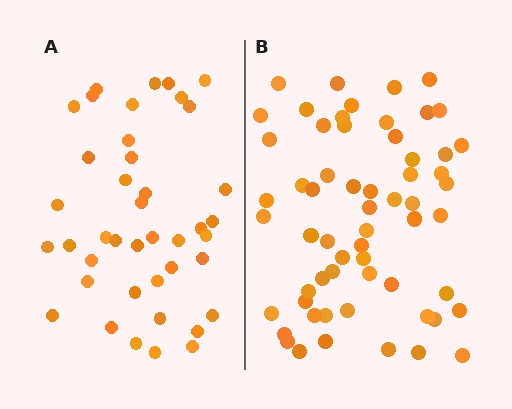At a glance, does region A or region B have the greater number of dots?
Region B (the right region) has more dots.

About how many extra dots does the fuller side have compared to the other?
Region B has approximately 20 more dots than region A.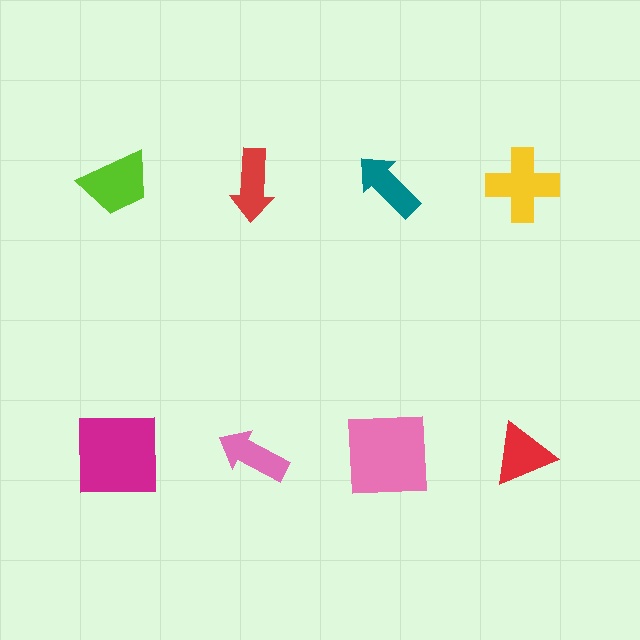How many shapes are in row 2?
4 shapes.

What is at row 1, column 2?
A red arrow.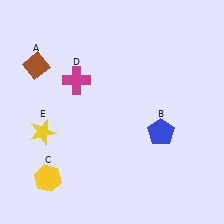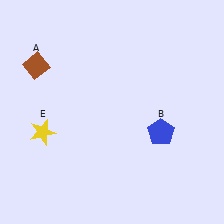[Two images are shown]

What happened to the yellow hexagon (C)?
The yellow hexagon (C) was removed in Image 2. It was in the bottom-left area of Image 1.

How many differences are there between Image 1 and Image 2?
There are 2 differences between the two images.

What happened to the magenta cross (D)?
The magenta cross (D) was removed in Image 2. It was in the top-left area of Image 1.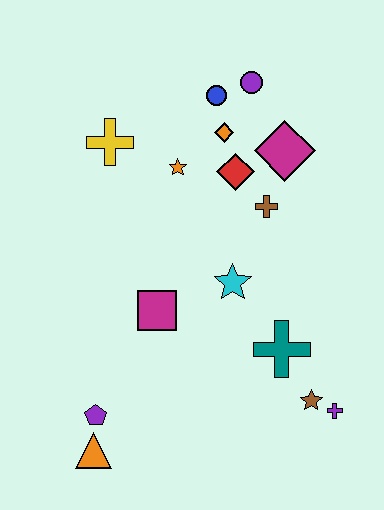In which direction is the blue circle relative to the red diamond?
The blue circle is above the red diamond.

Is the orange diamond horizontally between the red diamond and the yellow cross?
Yes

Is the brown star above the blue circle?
No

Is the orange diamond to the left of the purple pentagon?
No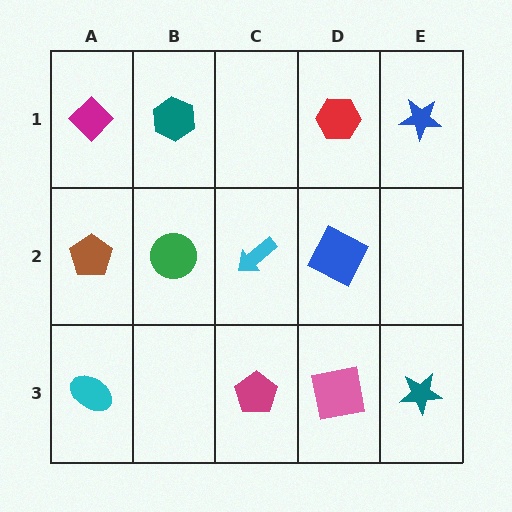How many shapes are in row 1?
4 shapes.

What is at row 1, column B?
A teal hexagon.